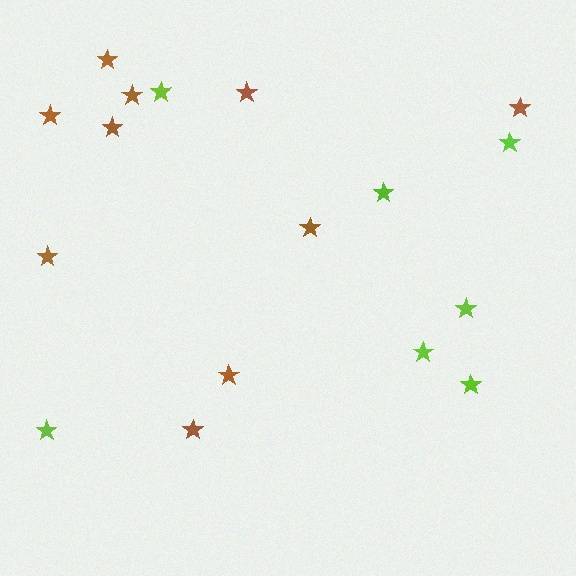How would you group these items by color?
There are 2 groups: one group of lime stars (7) and one group of brown stars (10).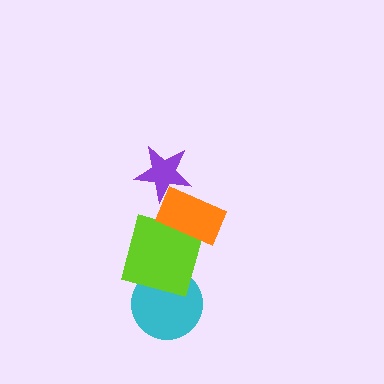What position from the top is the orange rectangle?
The orange rectangle is 2nd from the top.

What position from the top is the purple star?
The purple star is 1st from the top.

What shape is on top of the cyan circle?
The lime square is on top of the cyan circle.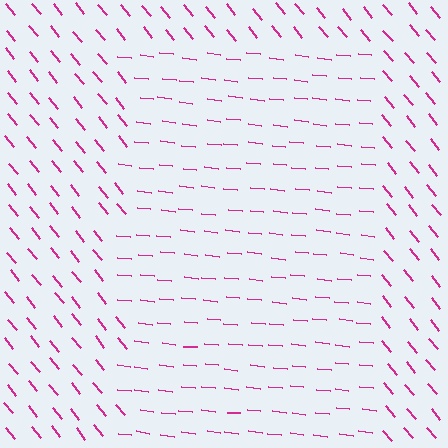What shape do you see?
I see a rectangle.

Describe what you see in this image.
The image is filled with small magenta line segments. A rectangle region in the image has lines oriented differently from the surrounding lines, creating a visible texture boundary.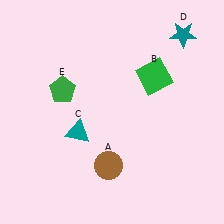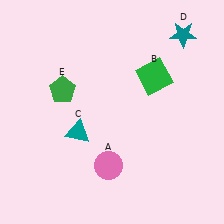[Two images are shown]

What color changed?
The circle (A) changed from brown in Image 1 to pink in Image 2.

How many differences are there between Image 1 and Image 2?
There is 1 difference between the two images.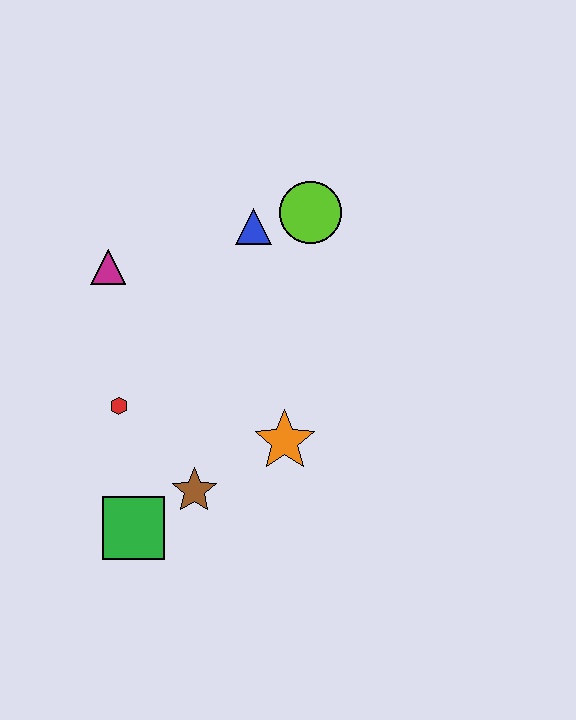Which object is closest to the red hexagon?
The brown star is closest to the red hexagon.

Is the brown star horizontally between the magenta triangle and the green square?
No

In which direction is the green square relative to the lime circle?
The green square is below the lime circle.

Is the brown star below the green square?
No